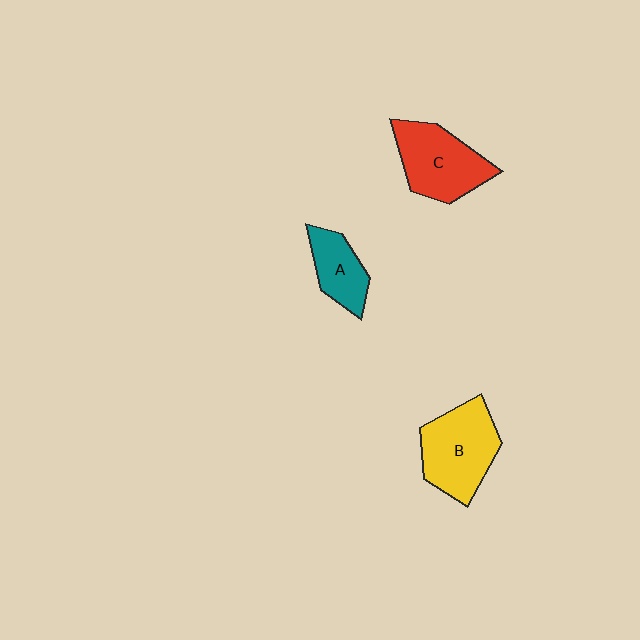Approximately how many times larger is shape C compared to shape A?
Approximately 1.6 times.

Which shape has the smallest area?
Shape A (teal).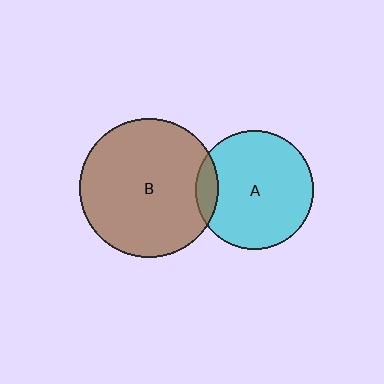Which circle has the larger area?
Circle B (brown).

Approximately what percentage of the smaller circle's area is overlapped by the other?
Approximately 10%.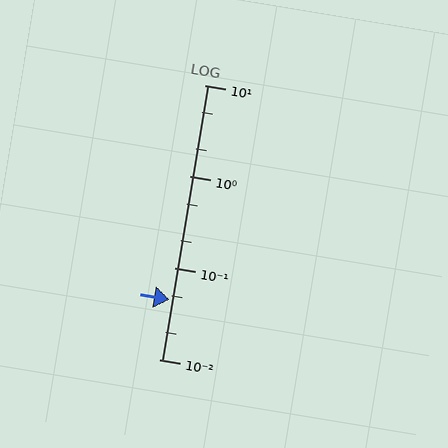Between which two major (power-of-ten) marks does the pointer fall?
The pointer is between 0.01 and 0.1.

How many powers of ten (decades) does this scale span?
The scale spans 3 decades, from 0.01 to 10.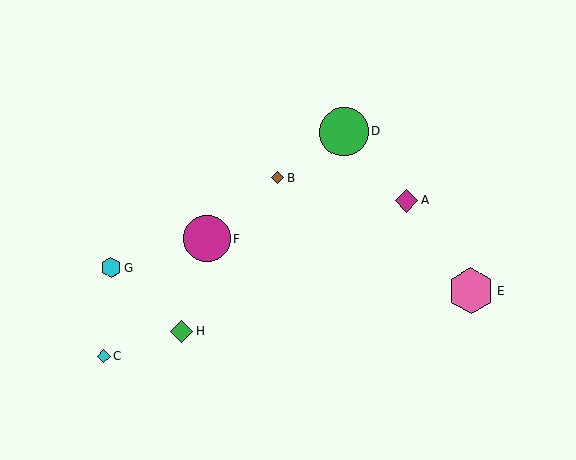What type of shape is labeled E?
Shape E is a pink hexagon.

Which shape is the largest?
The green circle (labeled D) is the largest.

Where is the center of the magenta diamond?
The center of the magenta diamond is at (406, 201).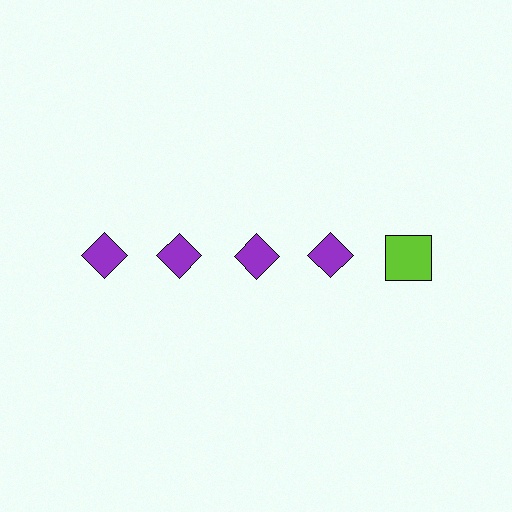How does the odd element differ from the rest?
It differs in both color (lime instead of purple) and shape (square instead of diamond).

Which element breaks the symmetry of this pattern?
The lime square in the top row, rightmost column breaks the symmetry. All other shapes are purple diamonds.